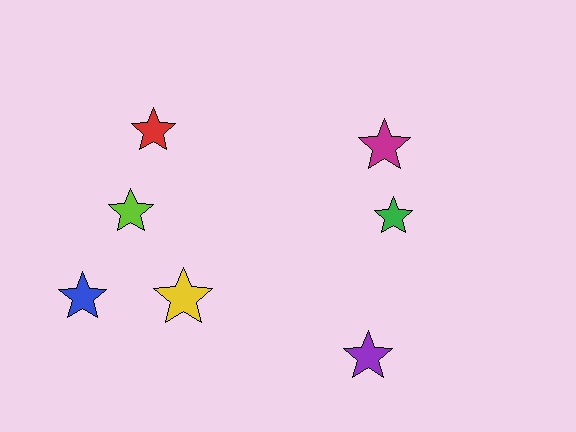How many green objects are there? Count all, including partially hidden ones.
There is 1 green object.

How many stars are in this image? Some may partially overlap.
There are 7 stars.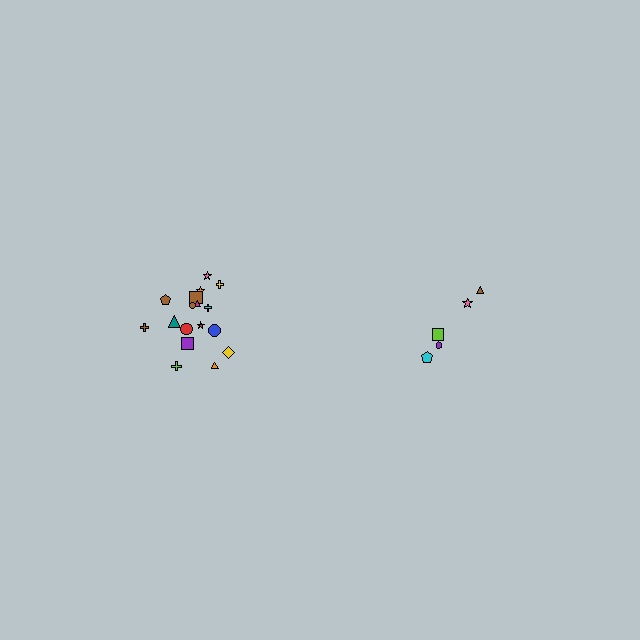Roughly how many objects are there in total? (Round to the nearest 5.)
Roughly 25 objects in total.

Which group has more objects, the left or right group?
The left group.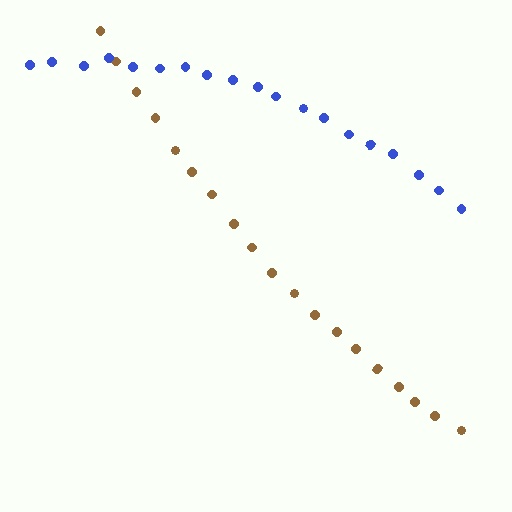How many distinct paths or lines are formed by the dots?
There are 2 distinct paths.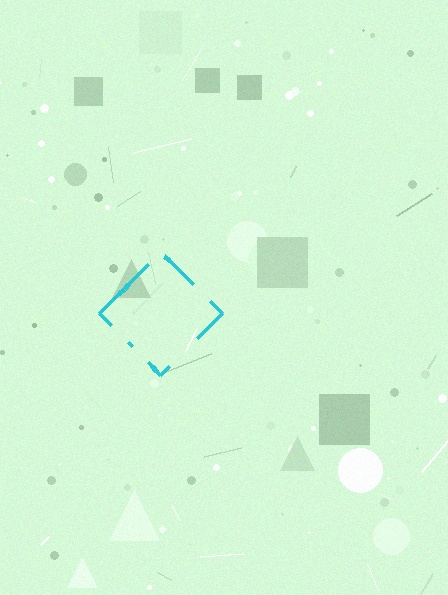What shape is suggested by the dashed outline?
The dashed outline suggests a diamond.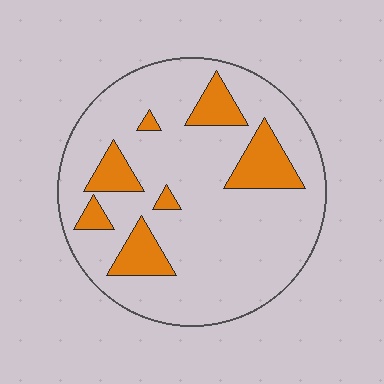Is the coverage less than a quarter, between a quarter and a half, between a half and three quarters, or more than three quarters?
Less than a quarter.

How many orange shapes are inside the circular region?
7.